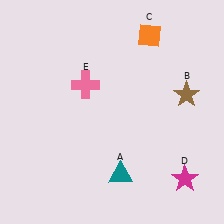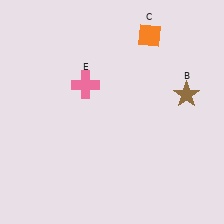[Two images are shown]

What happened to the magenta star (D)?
The magenta star (D) was removed in Image 2. It was in the bottom-right area of Image 1.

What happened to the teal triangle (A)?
The teal triangle (A) was removed in Image 2. It was in the bottom-right area of Image 1.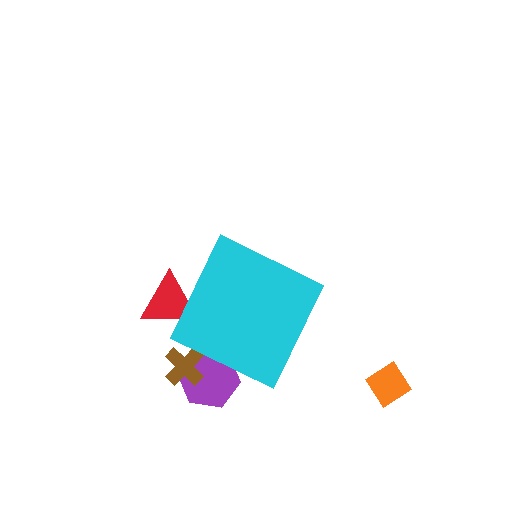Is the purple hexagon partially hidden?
Yes, the purple hexagon is partially hidden behind the cyan diamond.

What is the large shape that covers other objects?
A cyan diamond.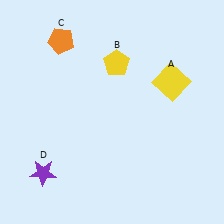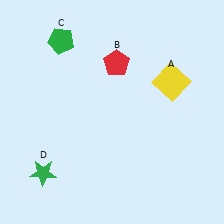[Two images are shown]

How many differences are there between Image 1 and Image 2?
There are 3 differences between the two images.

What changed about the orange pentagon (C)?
In Image 1, C is orange. In Image 2, it changed to green.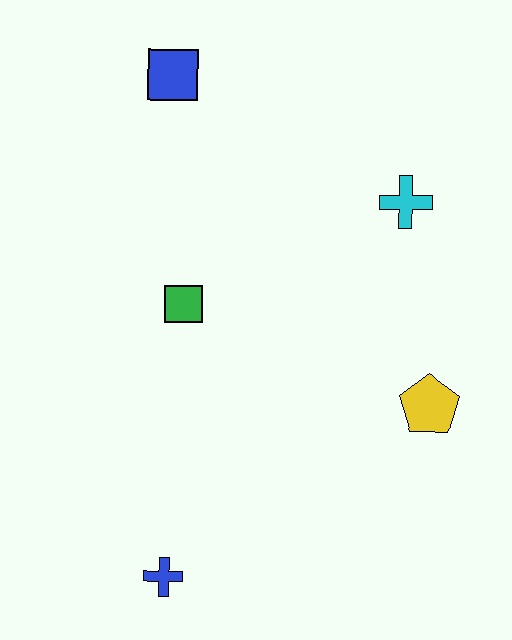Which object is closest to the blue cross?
The green square is closest to the blue cross.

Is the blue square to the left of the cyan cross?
Yes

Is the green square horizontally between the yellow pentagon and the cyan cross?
No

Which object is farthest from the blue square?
The blue cross is farthest from the blue square.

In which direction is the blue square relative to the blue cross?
The blue square is above the blue cross.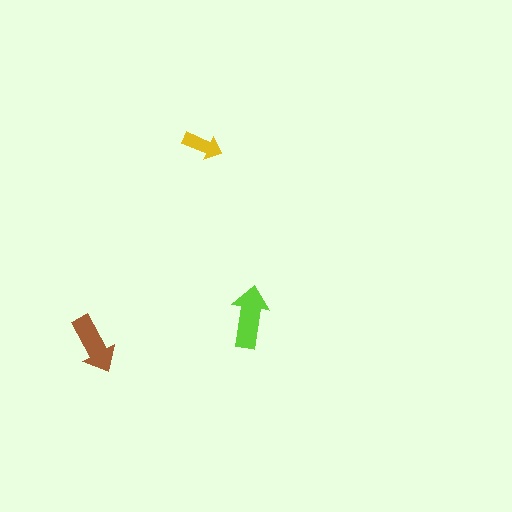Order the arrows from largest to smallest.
the lime one, the brown one, the yellow one.